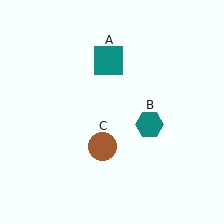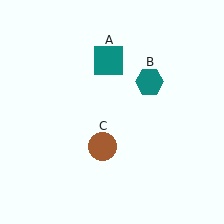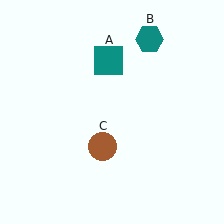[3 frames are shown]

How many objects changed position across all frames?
1 object changed position: teal hexagon (object B).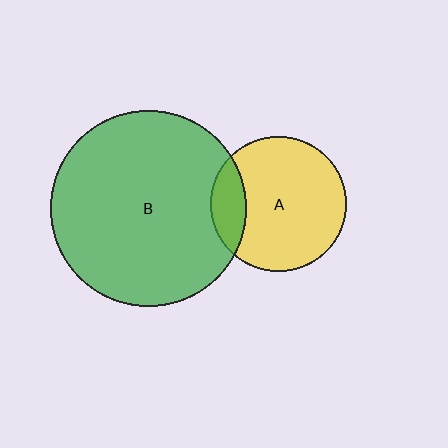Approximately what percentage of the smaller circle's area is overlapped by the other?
Approximately 15%.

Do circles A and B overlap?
Yes.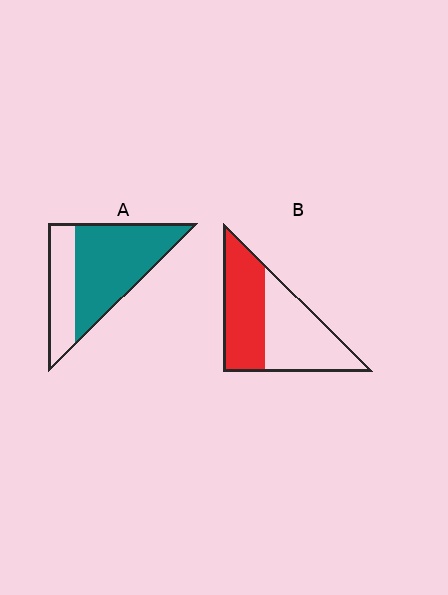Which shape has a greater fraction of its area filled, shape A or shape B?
Shape A.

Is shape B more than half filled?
Roughly half.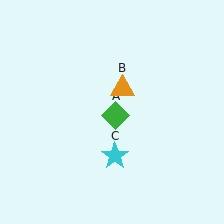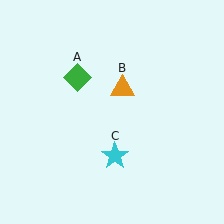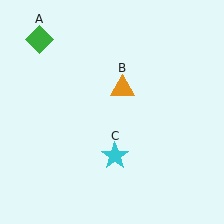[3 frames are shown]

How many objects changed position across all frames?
1 object changed position: green diamond (object A).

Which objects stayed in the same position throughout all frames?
Orange triangle (object B) and cyan star (object C) remained stationary.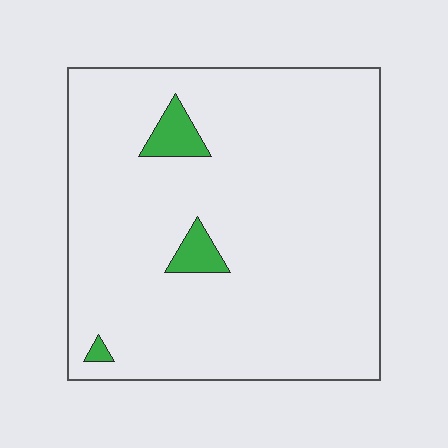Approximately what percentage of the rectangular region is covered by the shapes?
Approximately 5%.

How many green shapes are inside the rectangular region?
3.